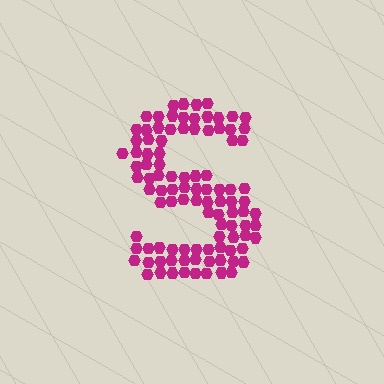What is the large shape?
The large shape is the letter S.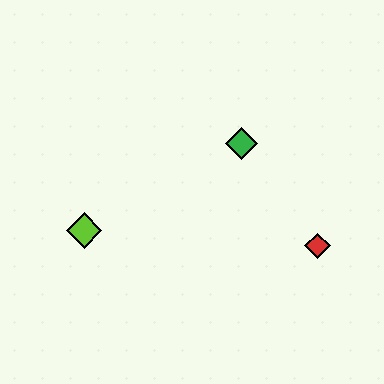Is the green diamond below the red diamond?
No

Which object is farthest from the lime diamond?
The red diamond is farthest from the lime diamond.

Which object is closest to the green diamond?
The red diamond is closest to the green diamond.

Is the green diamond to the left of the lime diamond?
No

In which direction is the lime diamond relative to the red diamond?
The lime diamond is to the left of the red diamond.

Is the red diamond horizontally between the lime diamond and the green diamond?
No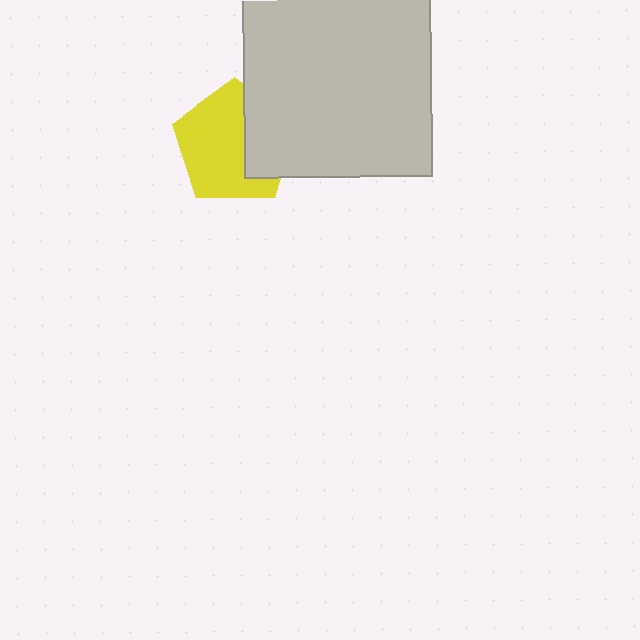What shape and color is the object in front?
The object in front is a light gray square.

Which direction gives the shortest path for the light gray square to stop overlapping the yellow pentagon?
Moving right gives the shortest separation.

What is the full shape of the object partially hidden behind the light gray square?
The partially hidden object is a yellow pentagon.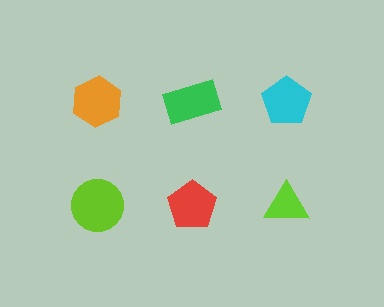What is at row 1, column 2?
A green rectangle.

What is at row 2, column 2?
A red pentagon.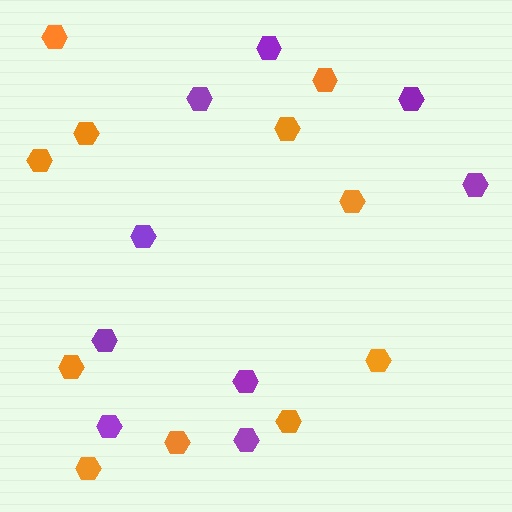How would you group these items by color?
There are 2 groups: one group of purple hexagons (9) and one group of orange hexagons (11).